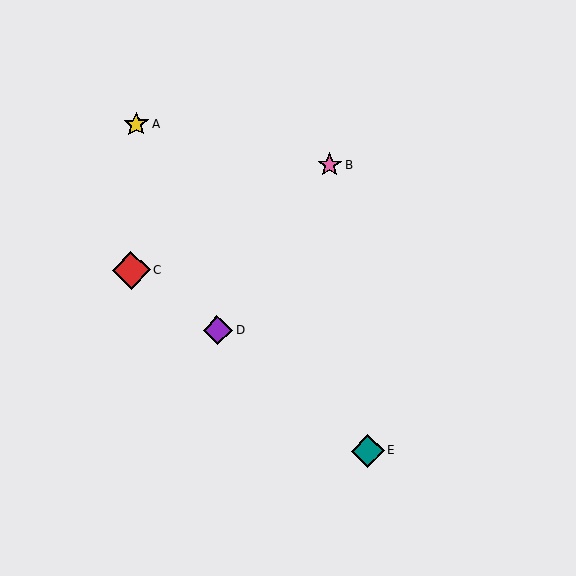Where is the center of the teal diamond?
The center of the teal diamond is at (368, 451).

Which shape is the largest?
The red diamond (labeled C) is the largest.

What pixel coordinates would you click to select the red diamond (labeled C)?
Click at (131, 270) to select the red diamond C.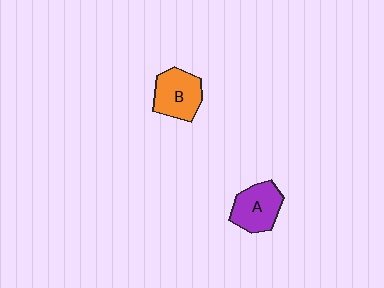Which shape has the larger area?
Shape B (orange).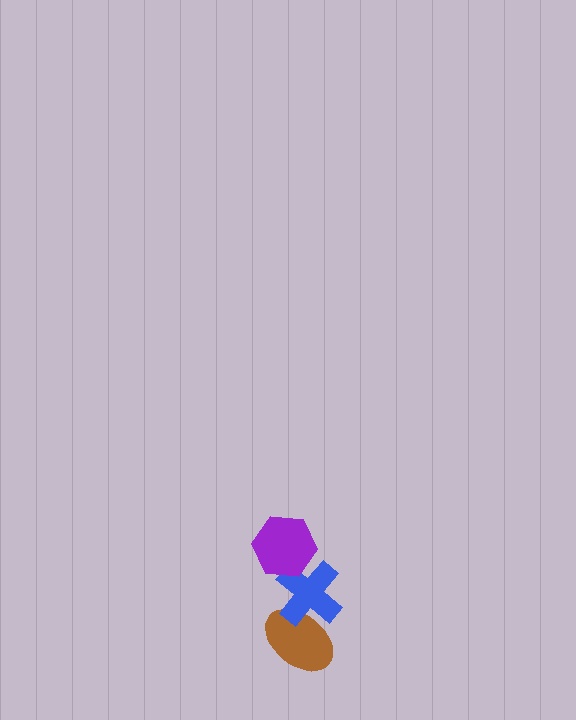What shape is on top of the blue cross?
The purple hexagon is on top of the blue cross.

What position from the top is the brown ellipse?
The brown ellipse is 3rd from the top.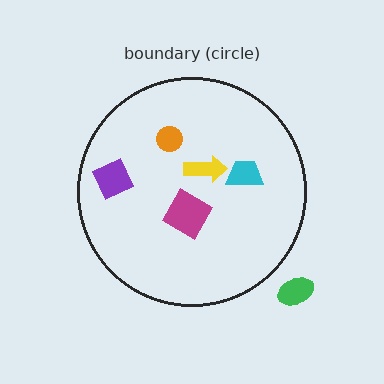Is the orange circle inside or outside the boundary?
Inside.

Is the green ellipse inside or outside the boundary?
Outside.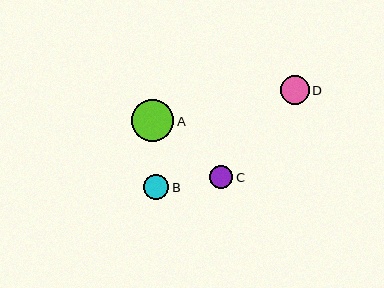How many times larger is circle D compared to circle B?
Circle D is approximately 1.2 times the size of circle B.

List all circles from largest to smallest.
From largest to smallest: A, D, B, C.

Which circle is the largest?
Circle A is the largest with a size of approximately 42 pixels.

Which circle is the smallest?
Circle C is the smallest with a size of approximately 23 pixels.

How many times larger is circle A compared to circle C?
Circle A is approximately 1.8 times the size of circle C.